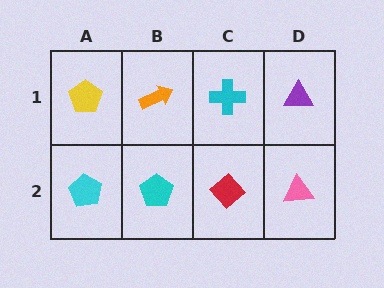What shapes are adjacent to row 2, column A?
A yellow pentagon (row 1, column A), a cyan pentagon (row 2, column B).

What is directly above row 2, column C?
A cyan cross.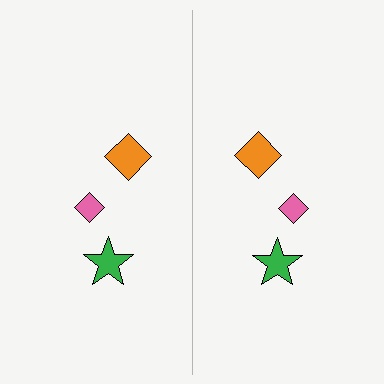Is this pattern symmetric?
Yes, this pattern has bilateral (reflection) symmetry.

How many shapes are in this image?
There are 6 shapes in this image.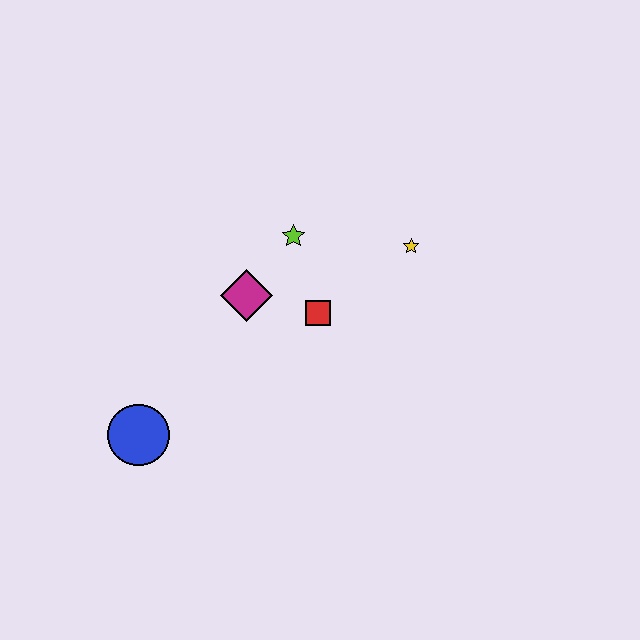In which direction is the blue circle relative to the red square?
The blue circle is to the left of the red square.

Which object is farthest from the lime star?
The blue circle is farthest from the lime star.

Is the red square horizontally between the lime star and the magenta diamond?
No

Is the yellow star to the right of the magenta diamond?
Yes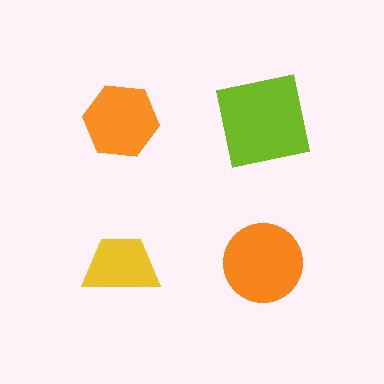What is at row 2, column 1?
A yellow trapezoid.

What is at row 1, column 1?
An orange hexagon.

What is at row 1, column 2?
A lime square.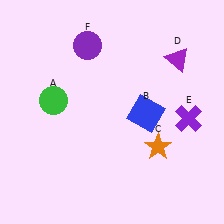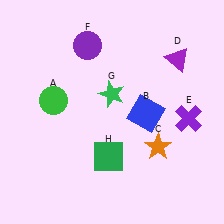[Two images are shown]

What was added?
A green star (G), a green square (H) were added in Image 2.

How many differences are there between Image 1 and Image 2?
There are 2 differences between the two images.